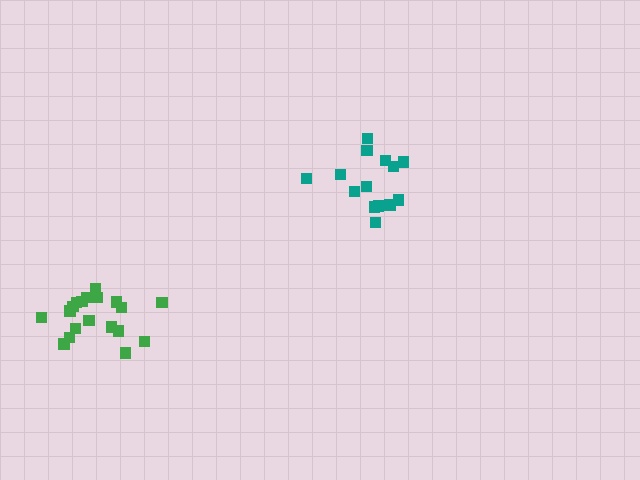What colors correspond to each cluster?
The clusters are colored: teal, green.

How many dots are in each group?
Group 1: 14 dots, Group 2: 20 dots (34 total).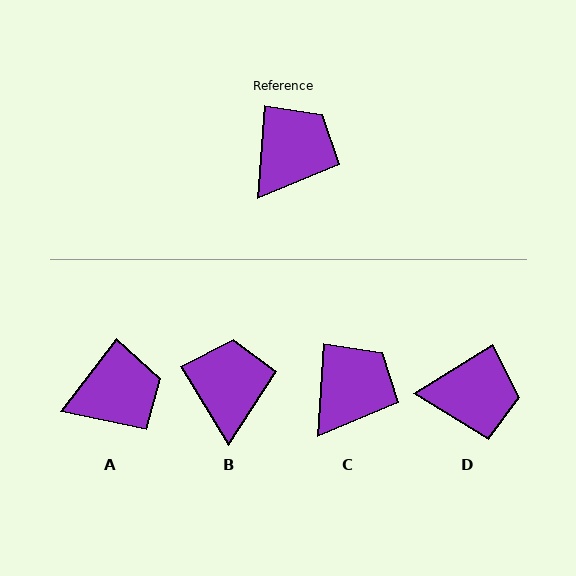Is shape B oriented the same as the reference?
No, it is off by about 35 degrees.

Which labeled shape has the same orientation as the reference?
C.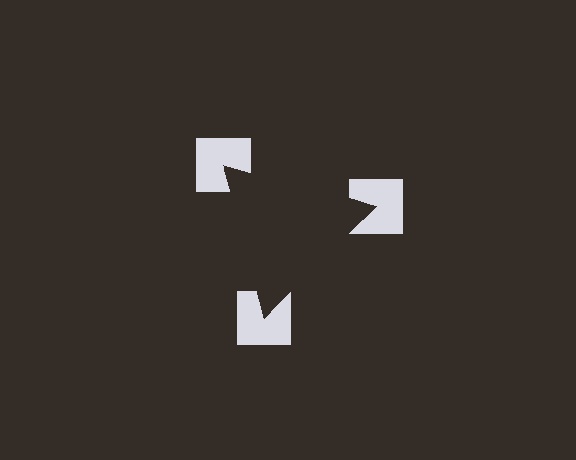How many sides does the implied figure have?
3 sides.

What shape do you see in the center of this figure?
An illusory triangle — its edges are inferred from the aligned wedge cuts in the notched squares, not physically drawn.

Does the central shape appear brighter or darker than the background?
It typically appears slightly darker than the background, even though no actual brightness change is drawn.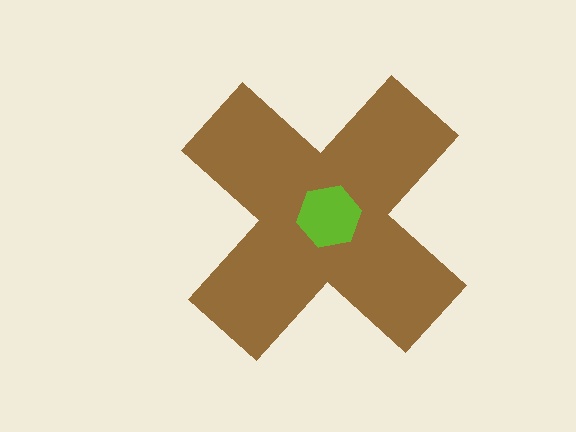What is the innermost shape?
The lime hexagon.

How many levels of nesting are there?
2.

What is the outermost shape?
The brown cross.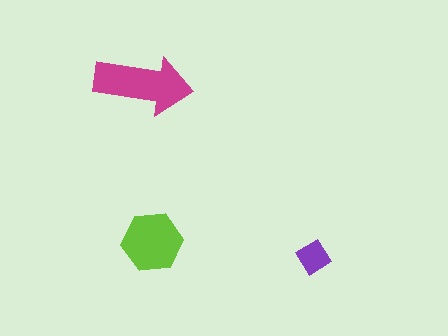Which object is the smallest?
The purple diamond.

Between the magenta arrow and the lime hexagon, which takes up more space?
The magenta arrow.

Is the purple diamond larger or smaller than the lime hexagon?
Smaller.